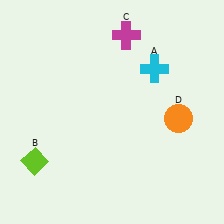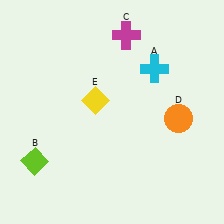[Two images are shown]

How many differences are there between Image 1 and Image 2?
There is 1 difference between the two images.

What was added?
A yellow diamond (E) was added in Image 2.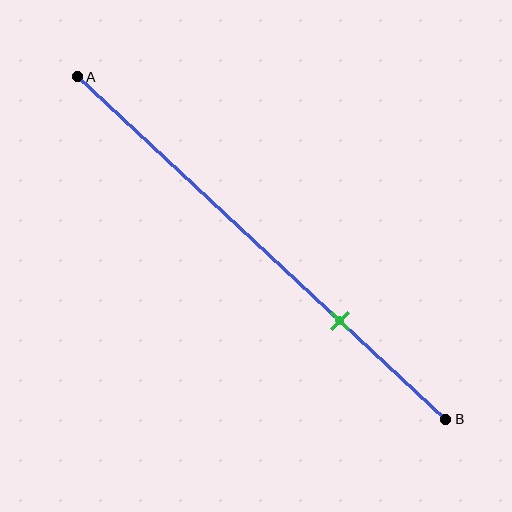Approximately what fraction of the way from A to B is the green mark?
The green mark is approximately 70% of the way from A to B.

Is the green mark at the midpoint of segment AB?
No, the mark is at about 70% from A, not at the 50% midpoint.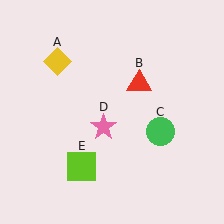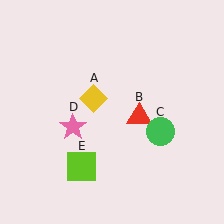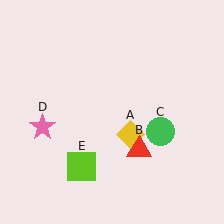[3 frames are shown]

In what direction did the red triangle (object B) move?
The red triangle (object B) moved down.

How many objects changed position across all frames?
3 objects changed position: yellow diamond (object A), red triangle (object B), pink star (object D).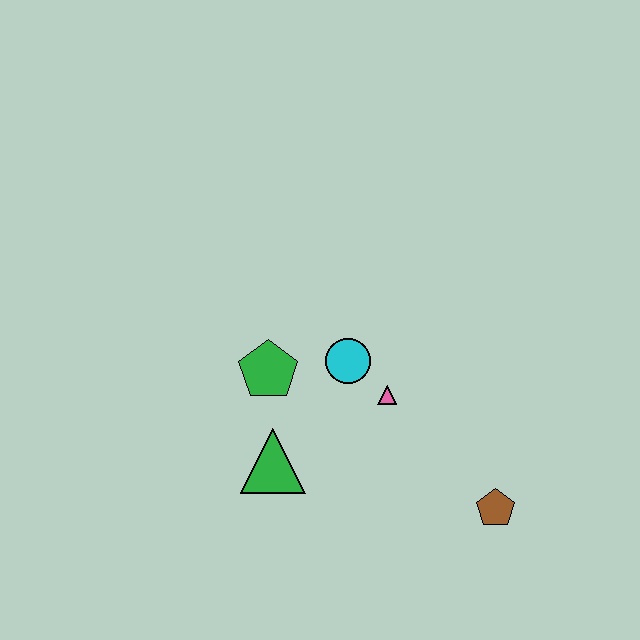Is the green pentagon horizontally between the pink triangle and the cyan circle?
No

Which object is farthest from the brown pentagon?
The green pentagon is farthest from the brown pentagon.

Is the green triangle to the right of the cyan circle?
No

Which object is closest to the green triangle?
The green pentagon is closest to the green triangle.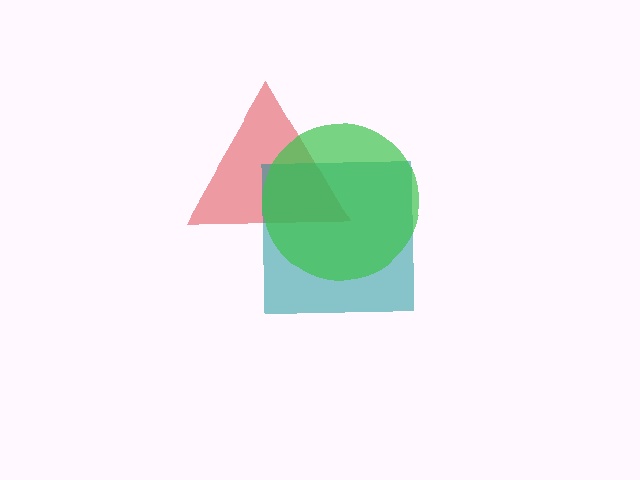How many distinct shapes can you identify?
There are 3 distinct shapes: a red triangle, a teal square, a green circle.